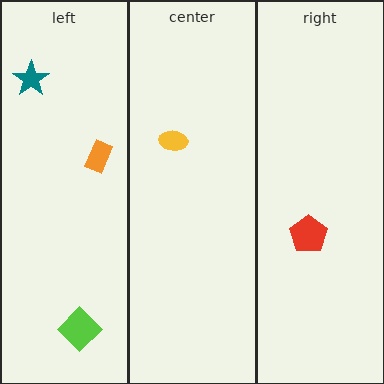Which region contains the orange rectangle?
The left region.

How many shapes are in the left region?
3.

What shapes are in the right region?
The red pentagon.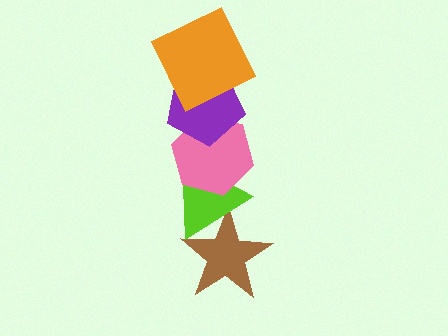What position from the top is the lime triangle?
The lime triangle is 4th from the top.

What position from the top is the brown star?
The brown star is 5th from the top.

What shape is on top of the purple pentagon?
The orange square is on top of the purple pentagon.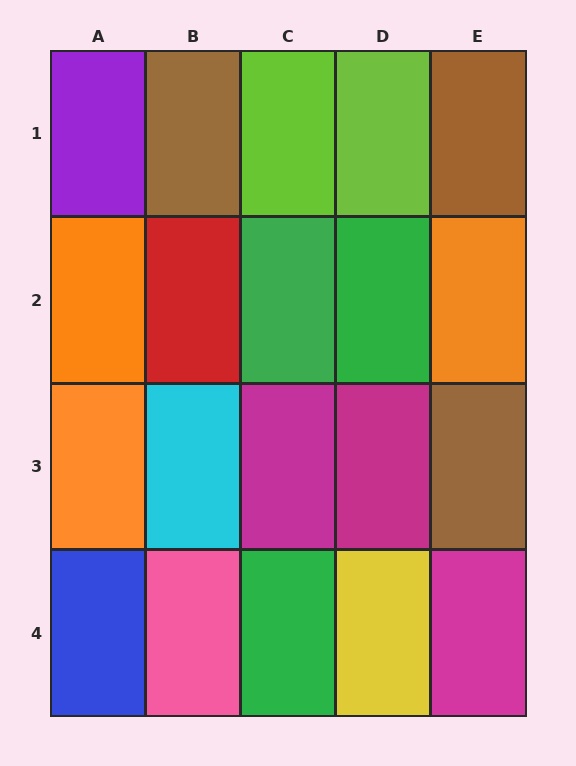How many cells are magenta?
3 cells are magenta.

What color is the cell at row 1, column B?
Brown.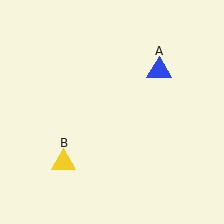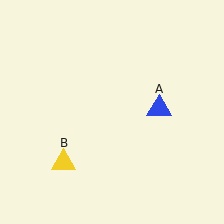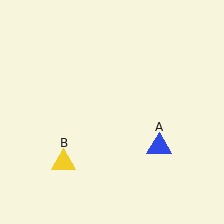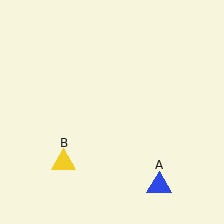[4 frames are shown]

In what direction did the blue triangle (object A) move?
The blue triangle (object A) moved down.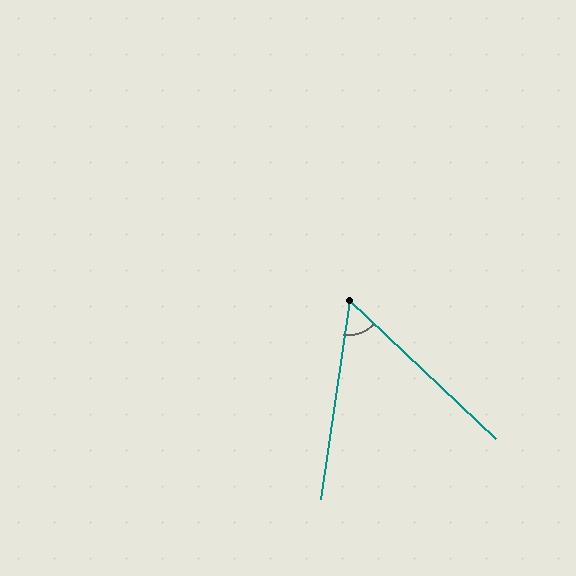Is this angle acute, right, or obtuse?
It is acute.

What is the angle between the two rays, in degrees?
Approximately 55 degrees.